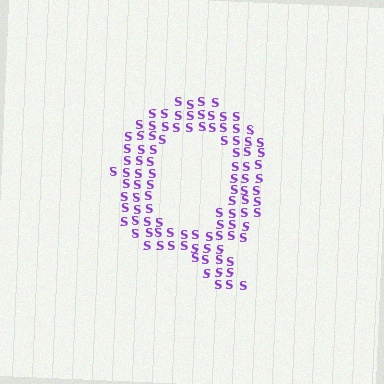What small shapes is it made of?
It is made of small letter S's.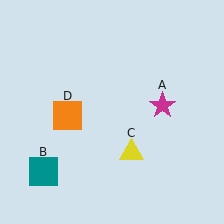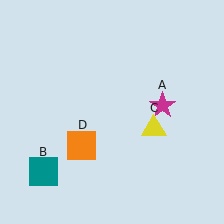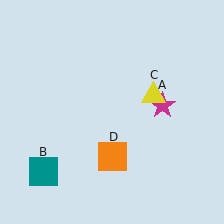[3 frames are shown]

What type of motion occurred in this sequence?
The yellow triangle (object C), orange square (object D) rotated counterclockwise around the center of the scene.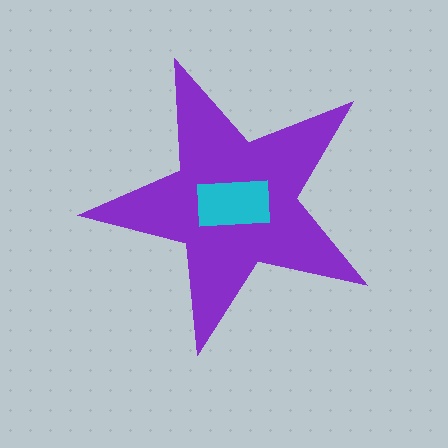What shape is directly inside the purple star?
The cyan rectangle.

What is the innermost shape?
The cyan rectangle.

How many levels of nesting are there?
2.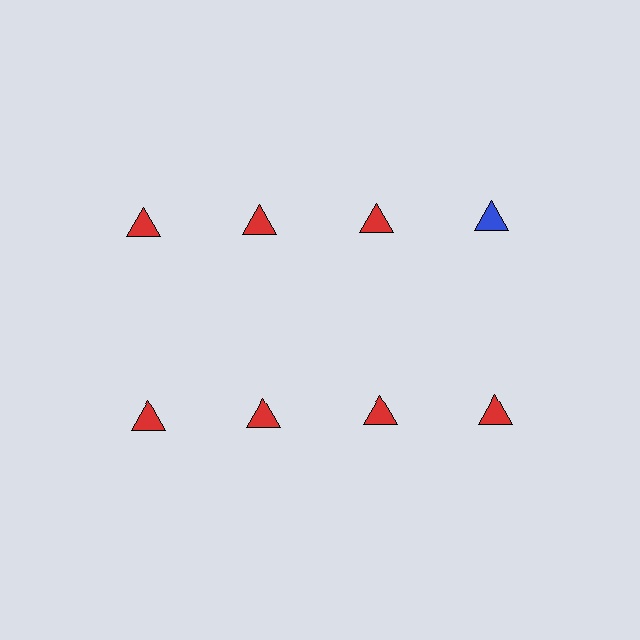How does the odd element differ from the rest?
It has a different color: blue instead of red.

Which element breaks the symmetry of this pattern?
The blue triangle in the top row, second from right column breaks the symmetry. All other shapes are red triangles.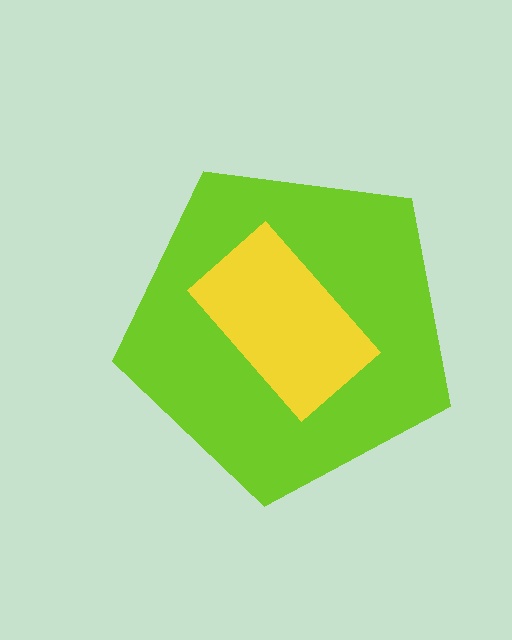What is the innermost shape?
The yellow rectangle.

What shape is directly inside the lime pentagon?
The yellow rectangle.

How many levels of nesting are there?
2.